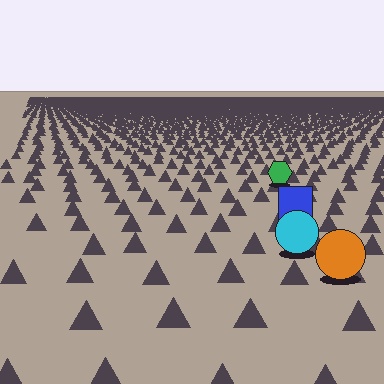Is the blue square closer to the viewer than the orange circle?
No. The orange circle is closer — you can tell from the texture gradient: the ground texture is coarser near it.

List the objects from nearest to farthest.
From nearest to farthest: the orange circle, the cyan circle, the blue square, the green hexagon.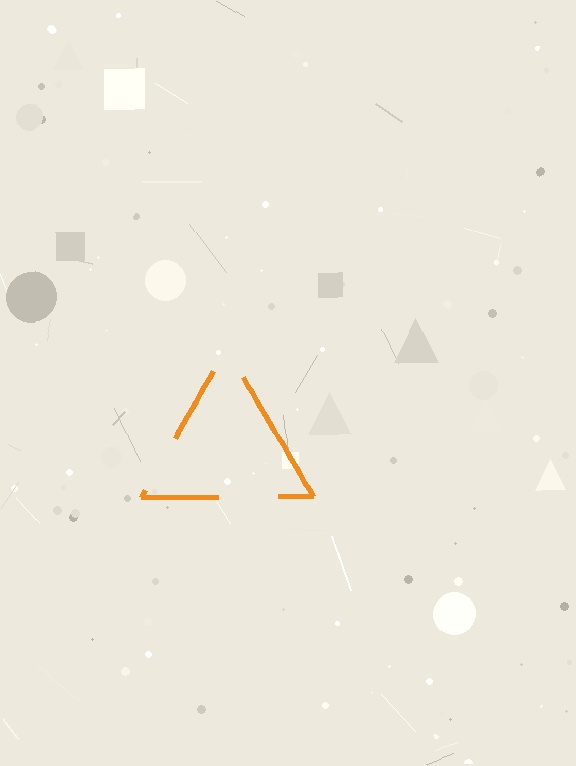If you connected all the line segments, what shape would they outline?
They would outline a triangle.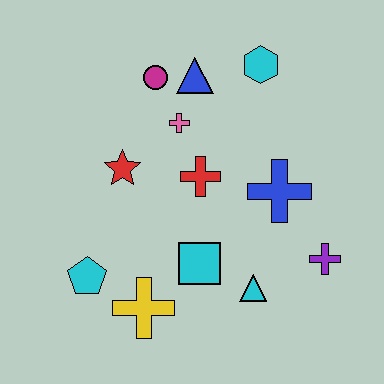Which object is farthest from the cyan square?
The cyan hexagon is farthest from the cyan square.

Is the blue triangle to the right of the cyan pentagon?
Yes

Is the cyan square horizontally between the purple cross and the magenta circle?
Yes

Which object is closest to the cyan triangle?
The cyan square is closest to the cyan triangle.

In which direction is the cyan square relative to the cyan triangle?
The cyan square is to the left of the cyan triangle.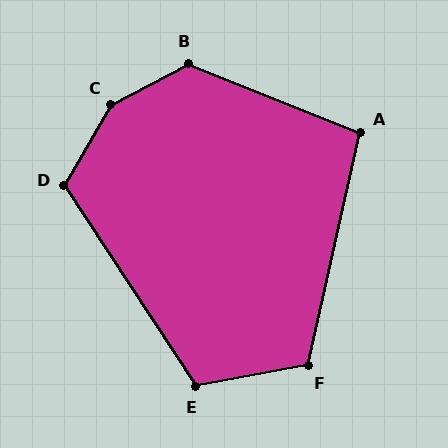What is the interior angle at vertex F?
Approximately 113 degrees (obtuse).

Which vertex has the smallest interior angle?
A, at approximately 99 degrees.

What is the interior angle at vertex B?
Approximately 130 degrees (obtuse).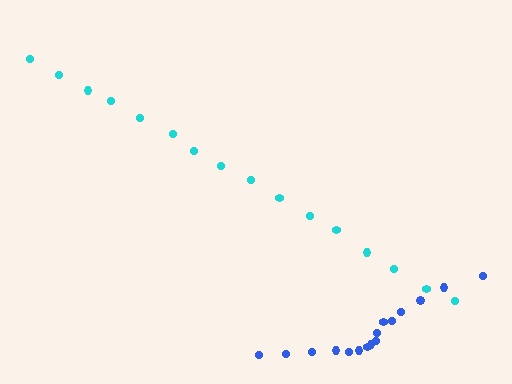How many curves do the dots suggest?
There are 2 distinct paths.